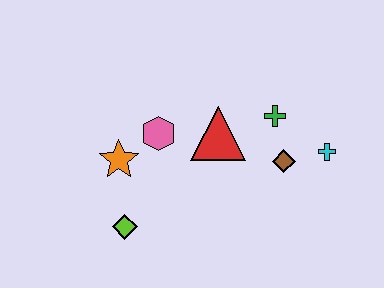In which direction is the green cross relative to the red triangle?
The green cross is to the right of the red triangle.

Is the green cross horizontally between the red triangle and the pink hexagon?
No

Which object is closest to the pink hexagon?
The orange star is closest to the pink hexagon.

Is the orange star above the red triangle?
No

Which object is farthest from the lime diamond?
The cyan cross is farthest from the lime diamond.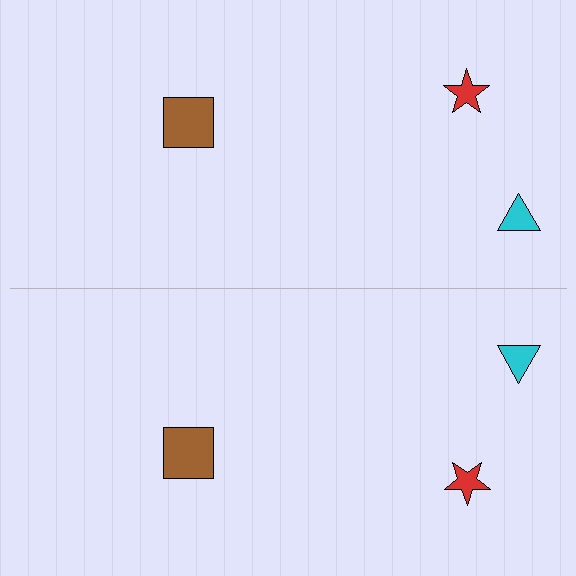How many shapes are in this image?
There are 6 shapes in this image.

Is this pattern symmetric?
Yes, this pattern has bilateral (reflection) symmetry.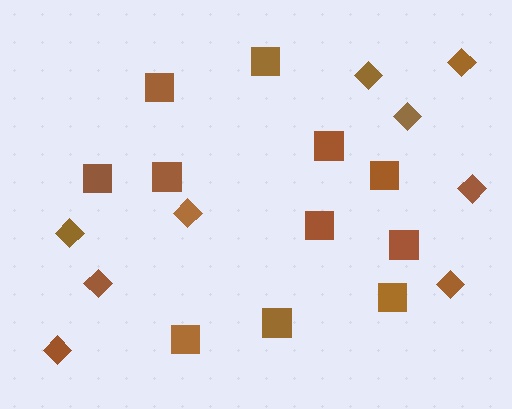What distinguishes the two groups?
There are 2 groups: one group of squares (11) and one group of diamonds (9).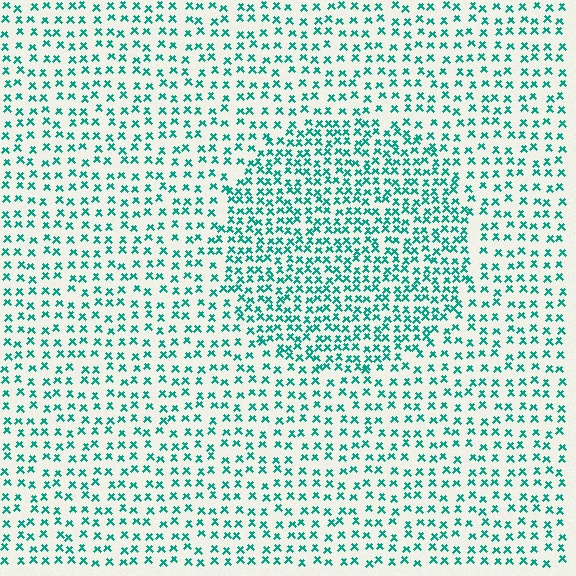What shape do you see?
I see a circle.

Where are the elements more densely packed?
The elements are more densely packed inside the circle boundary.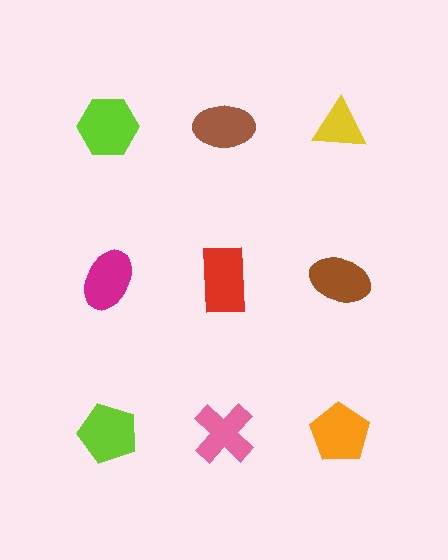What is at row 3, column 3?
An orange pentagon.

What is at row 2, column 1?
A magenta ellipse.